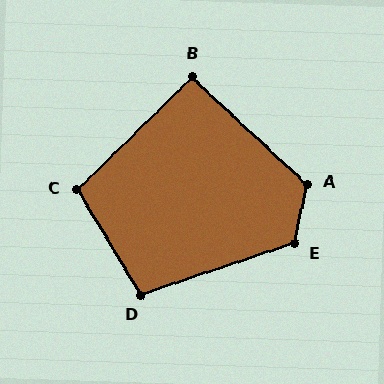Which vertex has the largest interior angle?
A, at approximately 122 degrees.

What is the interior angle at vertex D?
Approximately 103 degrees (obtuse).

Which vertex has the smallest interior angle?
B, at approximately 93 degrees.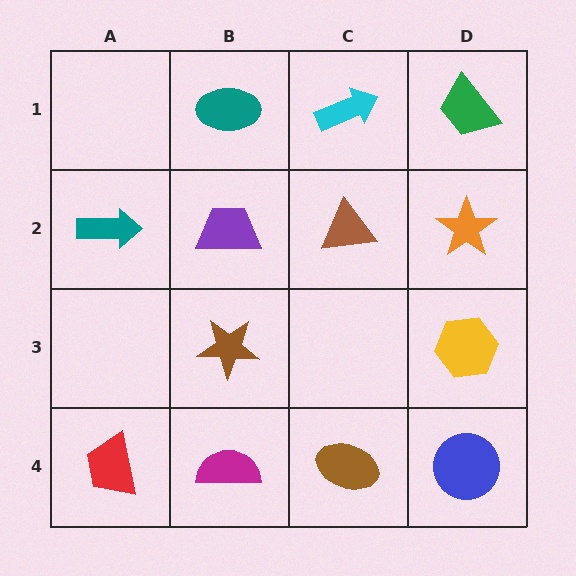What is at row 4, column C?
A brown ellipse.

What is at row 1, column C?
A cyan arrow.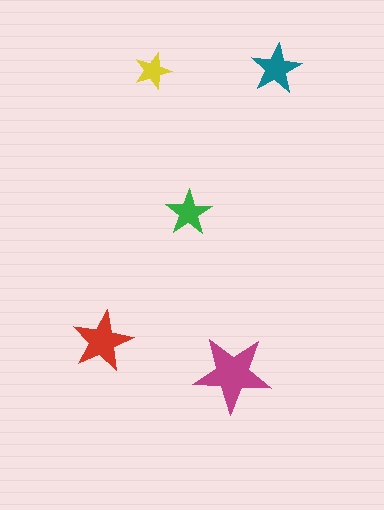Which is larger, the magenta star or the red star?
The magenta one.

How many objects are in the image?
There are 5 objects in the image.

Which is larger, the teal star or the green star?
The teal one.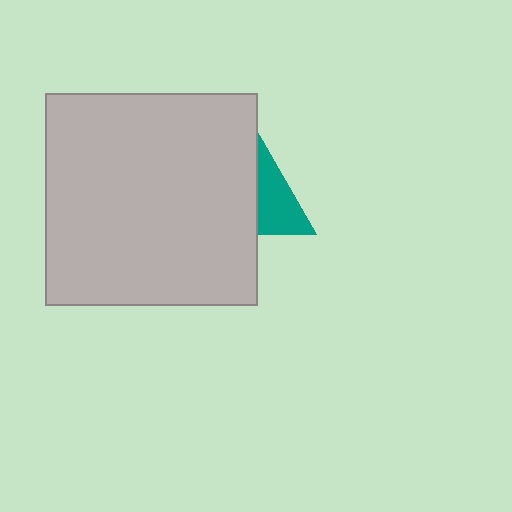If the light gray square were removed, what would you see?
You would see the complete teal triangle.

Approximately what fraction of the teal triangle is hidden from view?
Roughly 59% of the teal triangle is hidden behind the light gray square.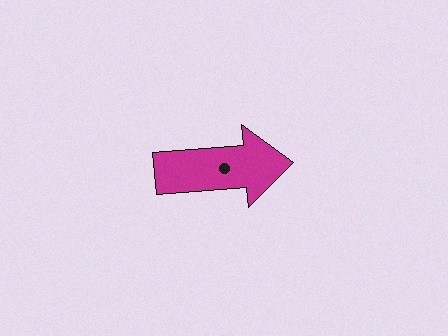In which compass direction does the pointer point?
East.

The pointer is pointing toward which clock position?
Roughly 3 o'clock.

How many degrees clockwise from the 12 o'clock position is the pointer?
Approximately 85 degrees.